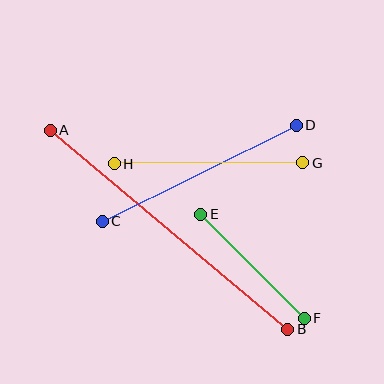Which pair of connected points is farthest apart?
Points A and B are farthest apart.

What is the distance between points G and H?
The distance is approximately 188 pixels.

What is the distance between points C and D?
The distance is approximately 216 pixels.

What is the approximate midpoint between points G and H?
The midpoint is at approximately (208, 163) pixels.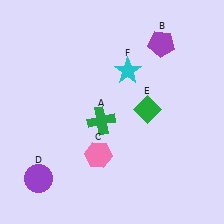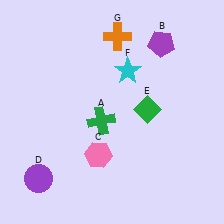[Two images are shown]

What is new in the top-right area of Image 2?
An orange cross (G) was added in the top-right area of Image 2.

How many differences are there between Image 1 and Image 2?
There is 1 difference between the two images.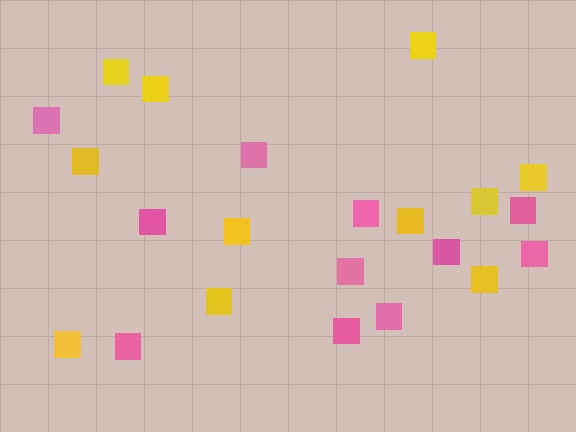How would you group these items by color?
There are 2 groups: one group of pink squares (11) and one group of yellow squares (11).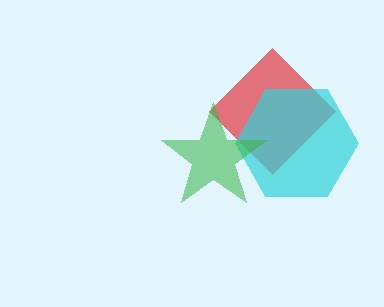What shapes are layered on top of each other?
The layered shapes are: a red diamond, a cyan hexagon, a green star.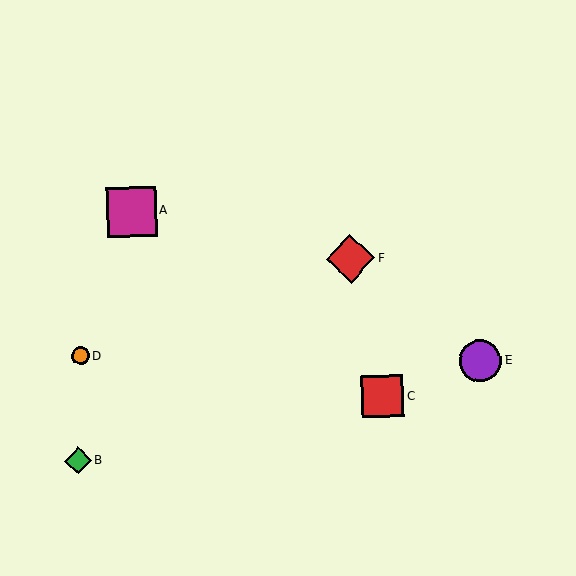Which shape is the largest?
The magenta square (labeled A) is the largest.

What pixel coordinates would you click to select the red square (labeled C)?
Click at (382, 397) to select the red square C.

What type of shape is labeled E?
Shape E is a purple circle.